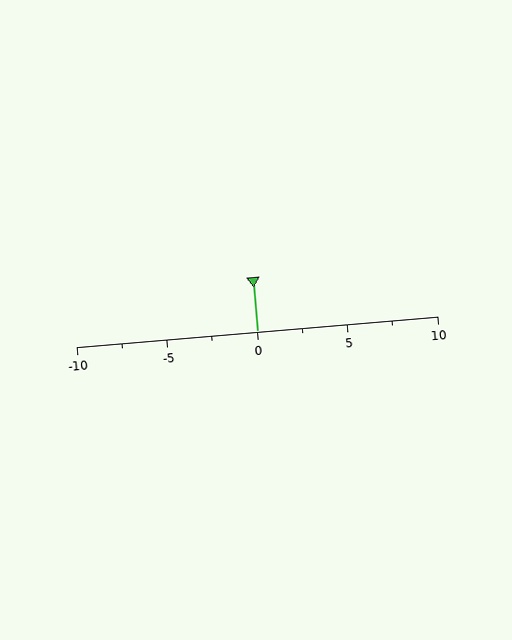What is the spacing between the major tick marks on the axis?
The major ticks are spaced 5 apart.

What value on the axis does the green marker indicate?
The marker indicates approximately 0.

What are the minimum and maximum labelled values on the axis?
The axis runs from -10 to 10.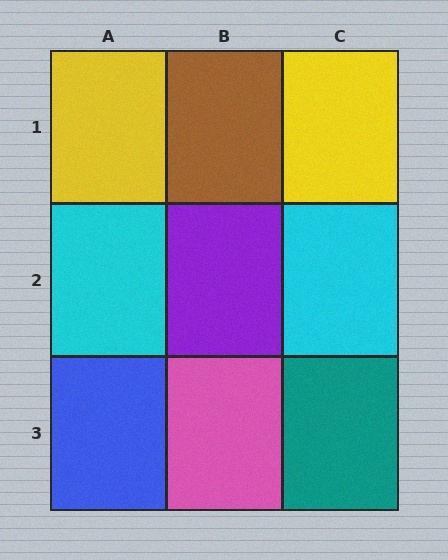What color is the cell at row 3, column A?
Blue.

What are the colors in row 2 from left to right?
Cyan, purple, cyan.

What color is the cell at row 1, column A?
Yellow.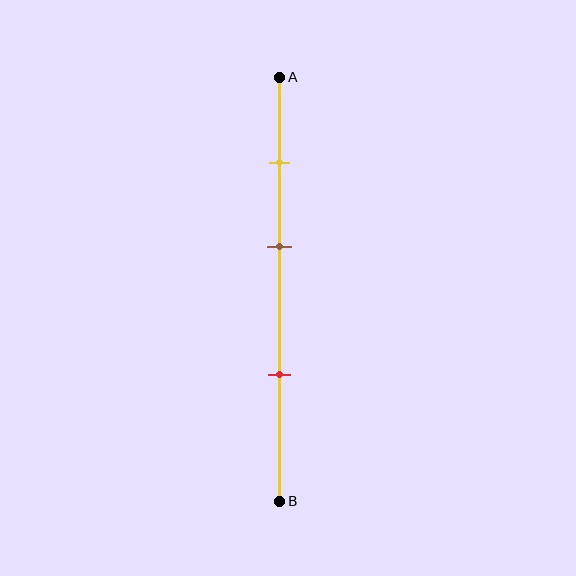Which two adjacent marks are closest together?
The yellow and brown marks are the closest adjacent pair.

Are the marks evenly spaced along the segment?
Yes, the marks are approximately evenly spaced.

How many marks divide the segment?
There are 3 marks dividing the segment.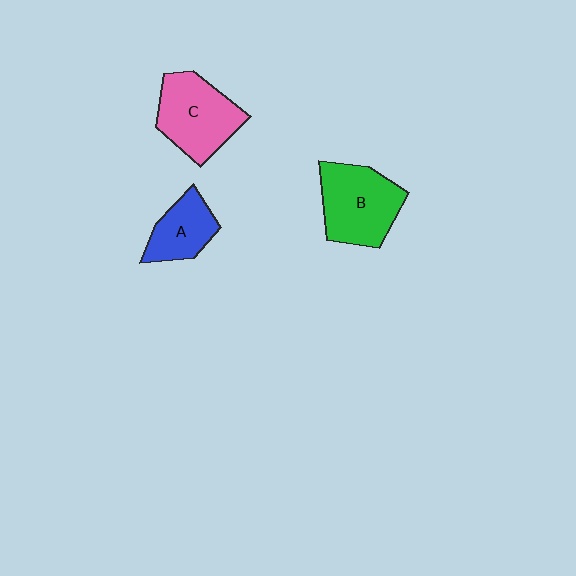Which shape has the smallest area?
Shape A (blue).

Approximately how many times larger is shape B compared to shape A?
Approximately 1.6 times.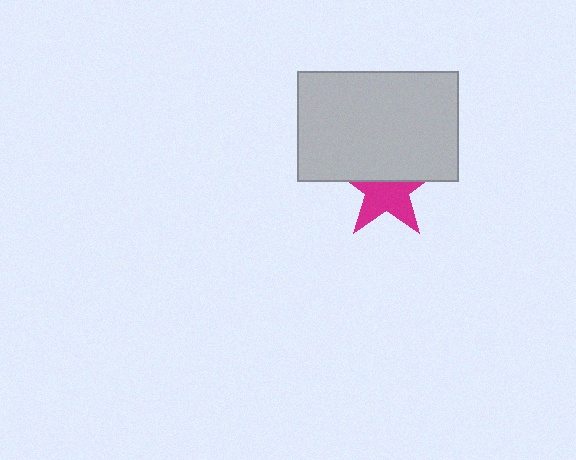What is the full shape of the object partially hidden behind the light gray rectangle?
The partially hidden object is a magenta star.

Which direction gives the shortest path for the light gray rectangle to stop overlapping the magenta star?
Moving up gives the shortest separation.